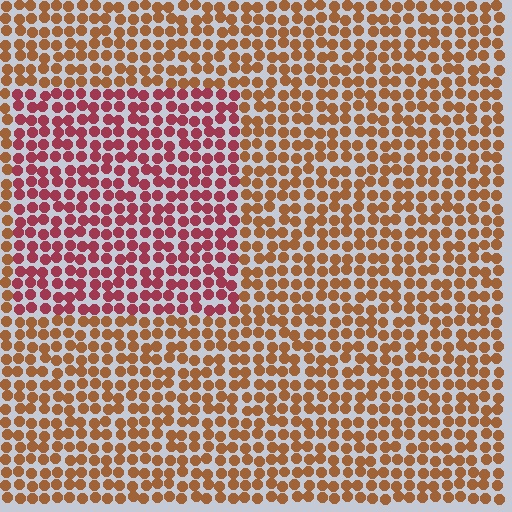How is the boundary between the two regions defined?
The boundary is defined purely by a slight shift in hue (about 40 degrees). Spacing, size, and orientation are identical on both sides.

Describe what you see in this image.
The image is filled with small brown elements in a uniform arrangement. A rectangle-shaped region is visible where the elements are tinted to a slightly different hue, forming a subtle color boundary.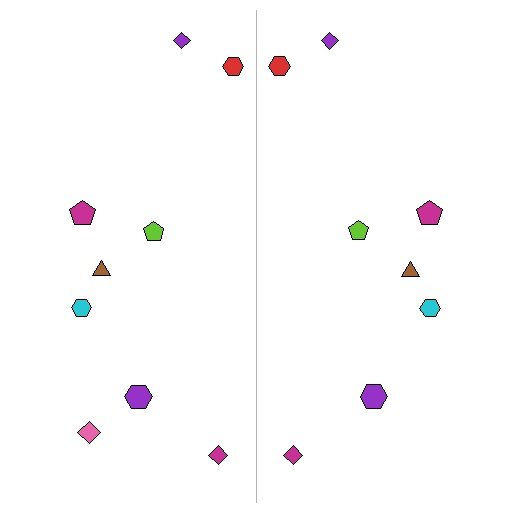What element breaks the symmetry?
A pink diamond is missing from the right side.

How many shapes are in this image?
There are 17 shapes in this image.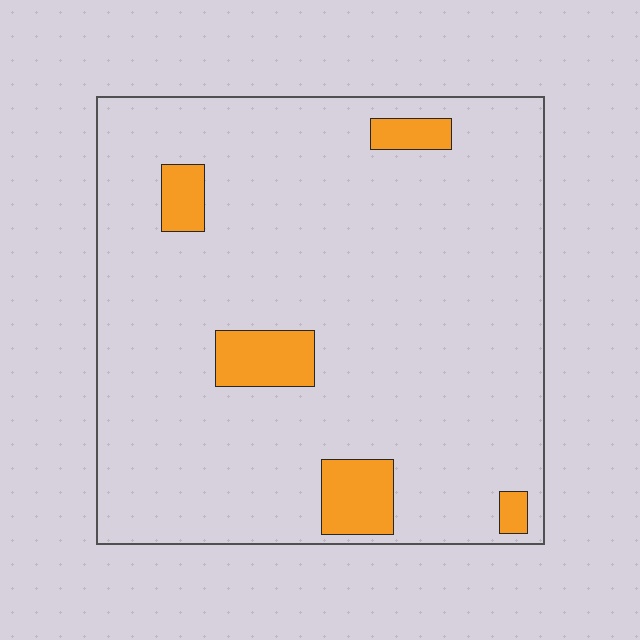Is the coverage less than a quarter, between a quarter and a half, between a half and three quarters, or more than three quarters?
Less than a quarter.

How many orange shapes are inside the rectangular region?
5.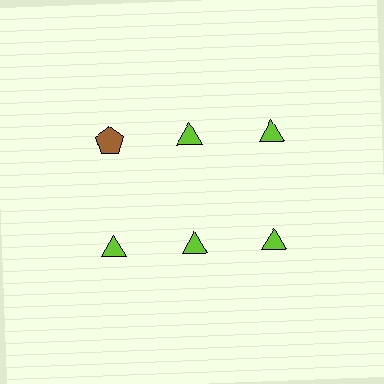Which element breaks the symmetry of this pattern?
The brown pentagon in the top row, leftmost column breaks the symmetry. All other shapes are lime triangles.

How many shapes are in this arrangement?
There are 6 shapes arranged in a grid pattern.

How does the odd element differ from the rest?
It differs in both color (brown instead of lime) and shape (pentagon instead of triangle).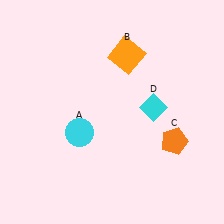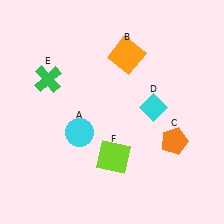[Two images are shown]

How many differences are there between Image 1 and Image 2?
There are 2 differences between the two images.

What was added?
A green cross (E), a lime square (F) were added in Image 2.